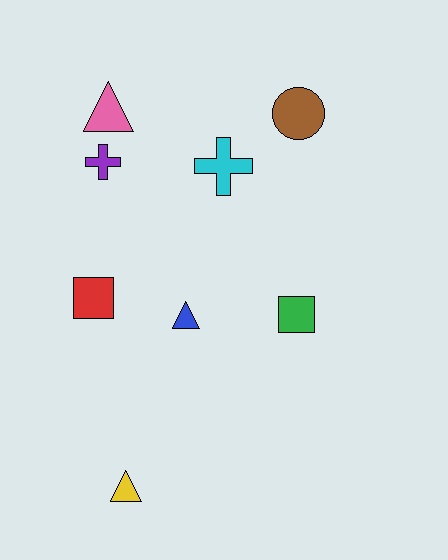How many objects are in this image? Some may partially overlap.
There are 8 objects.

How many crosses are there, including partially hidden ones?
There are 2 crosses.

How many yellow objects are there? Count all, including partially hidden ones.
There is 1 yellow object.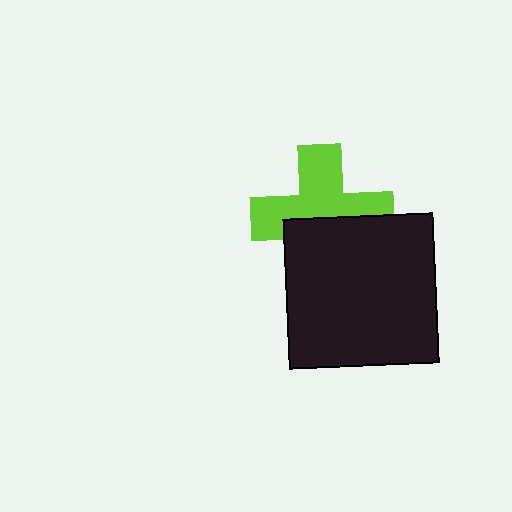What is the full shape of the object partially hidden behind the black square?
The partially hidden object is a lime cross.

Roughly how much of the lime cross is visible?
About half of it is visible (roughly 57%).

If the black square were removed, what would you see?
You would see the complete lime cross.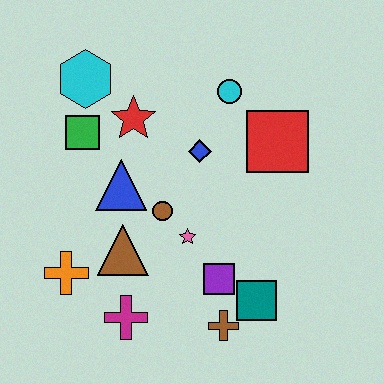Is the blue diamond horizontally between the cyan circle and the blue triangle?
Yes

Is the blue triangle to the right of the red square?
No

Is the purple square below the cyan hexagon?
Yes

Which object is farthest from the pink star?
The cyan hexagon is farthest from the pink star.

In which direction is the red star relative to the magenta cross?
The red star is above the magenta cross.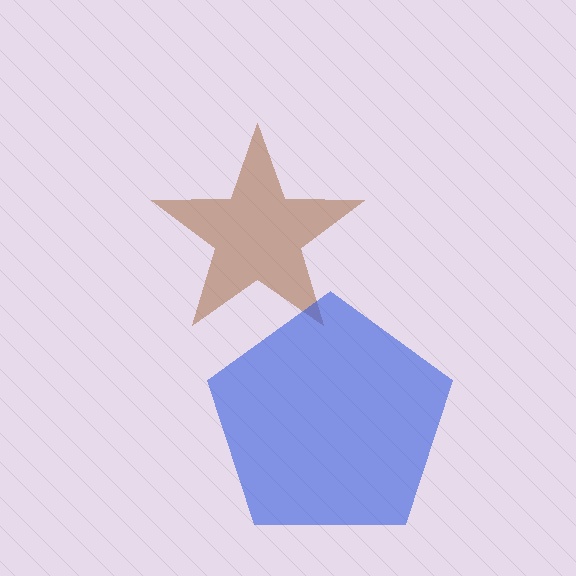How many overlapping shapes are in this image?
There are 2 overlapping shapes in the image.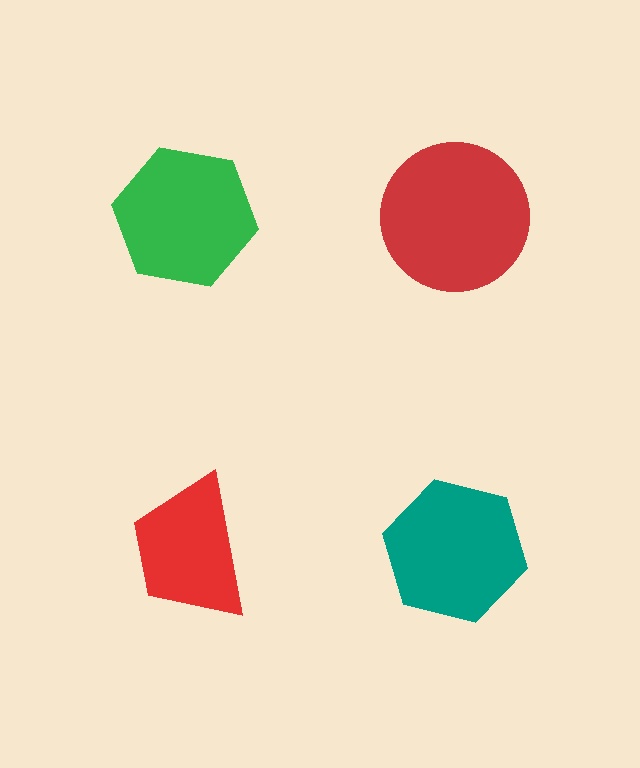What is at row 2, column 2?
A teal hexagon.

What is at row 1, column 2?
A red circle.